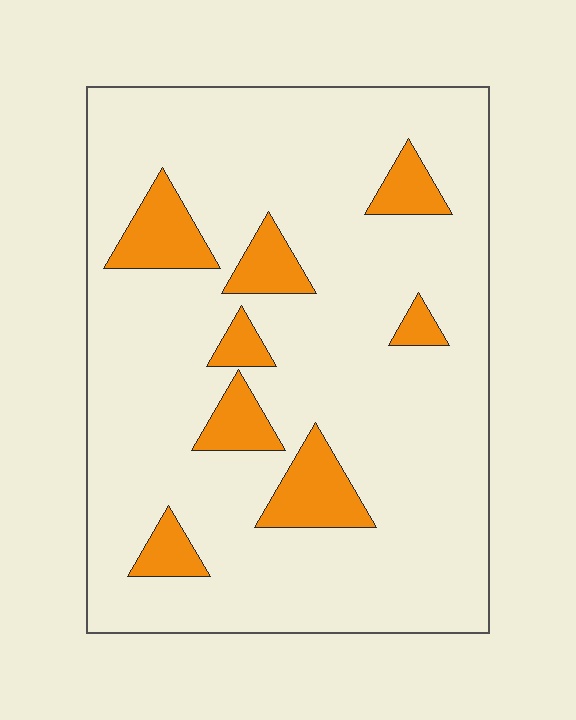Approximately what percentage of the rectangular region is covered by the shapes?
Approximately 15%.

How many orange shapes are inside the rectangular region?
8.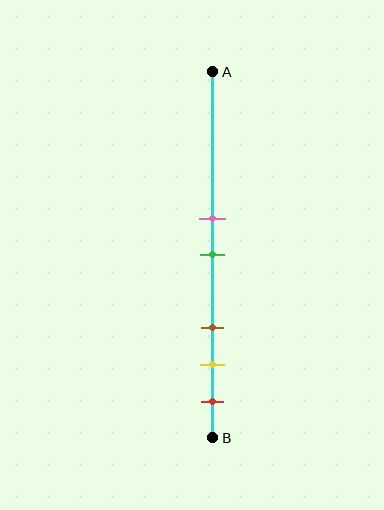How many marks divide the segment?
There are 5 marks dividing the segment.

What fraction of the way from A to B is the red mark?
The red mark is approximately 90% (0.9) of the way from A to B.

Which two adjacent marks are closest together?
The pink and green marks are the closest adjacent pair.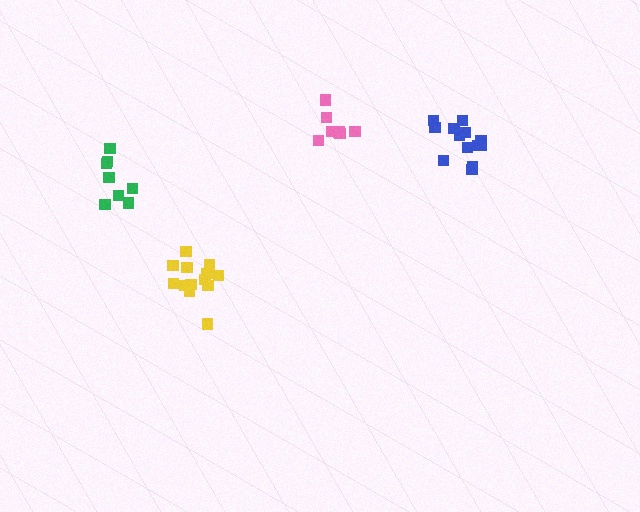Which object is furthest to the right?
The blue cluster is rightmost.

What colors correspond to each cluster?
The clusters are colored: blue, green, yellow, pink.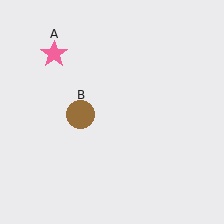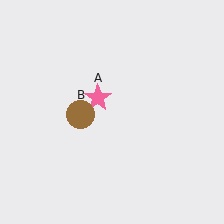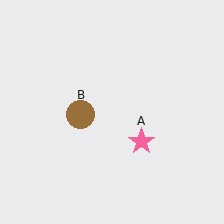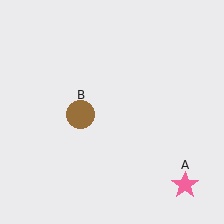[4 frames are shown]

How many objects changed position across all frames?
1 object changed position: pink star (object A).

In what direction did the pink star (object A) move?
The pink star (object A) moved down and to the right.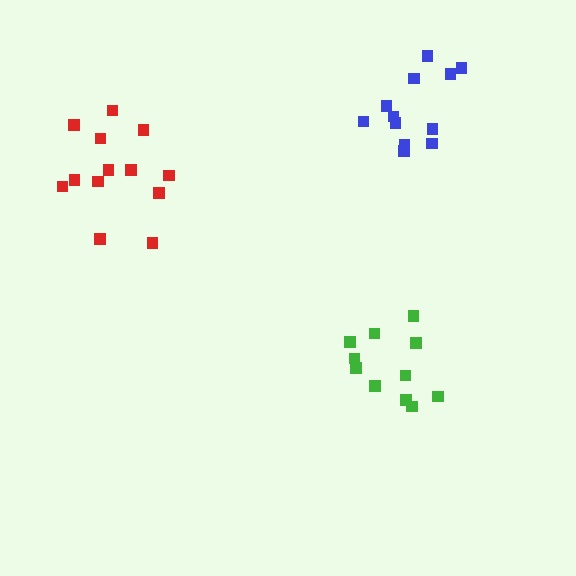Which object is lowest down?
The green cluster is bottommost.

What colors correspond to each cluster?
The clusters are colored: green, red, blue.